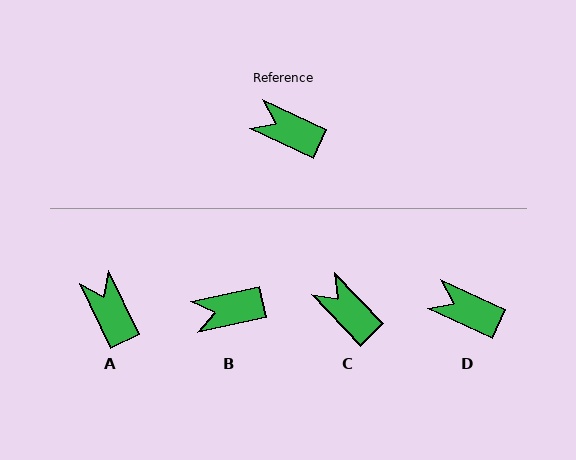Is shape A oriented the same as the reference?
No, it is off by about 40 degrees.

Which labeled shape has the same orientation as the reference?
D.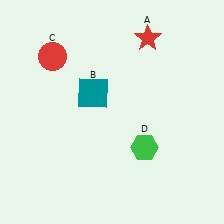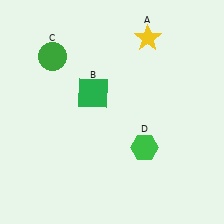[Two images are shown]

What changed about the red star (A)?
In Image 1, A is red. In Image 2, it changed to yellow.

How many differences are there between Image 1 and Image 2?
There are 3 differences between the two images.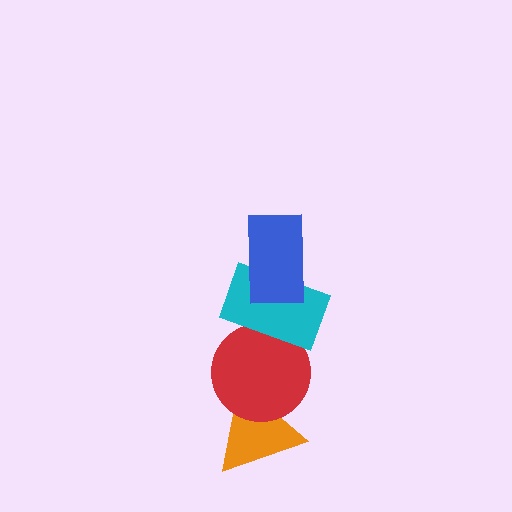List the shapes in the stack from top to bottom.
From top to bottom: the blue rectangle, the cyan rectangle, the red circle, the orange triangle.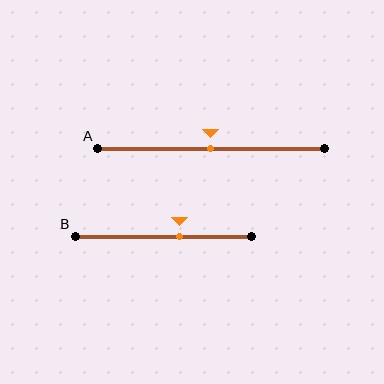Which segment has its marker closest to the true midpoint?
Segment A has its marker closest to the true midpoint.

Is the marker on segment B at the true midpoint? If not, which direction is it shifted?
No, the marker on segment B is shifted to the right by about 9% of the segment length.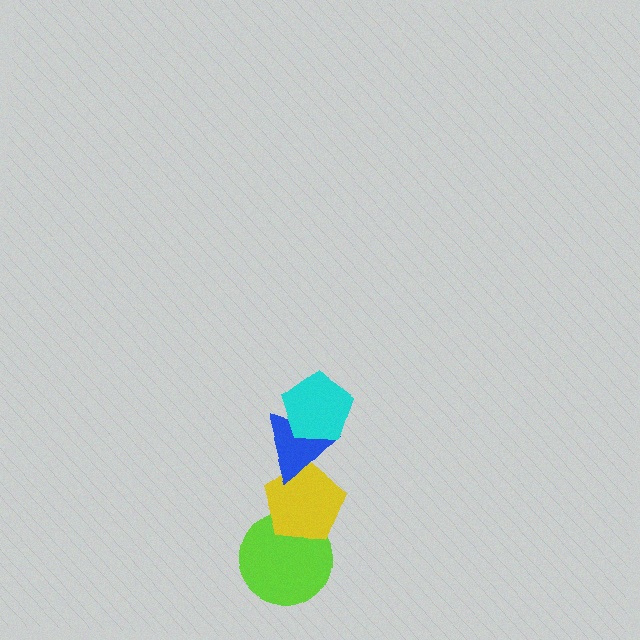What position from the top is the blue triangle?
The blue triangle is 2nd from the top.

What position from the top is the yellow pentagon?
The yellow pentagon is 3rd from the top.